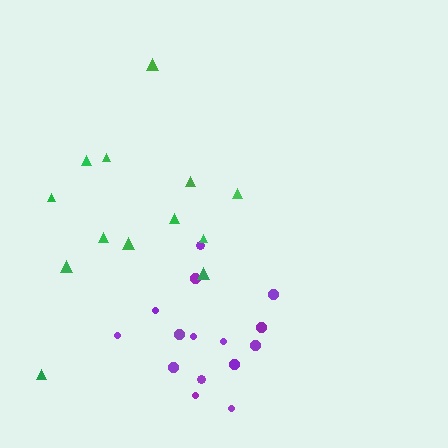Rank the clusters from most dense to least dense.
purple, green.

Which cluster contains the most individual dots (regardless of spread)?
Purple (15).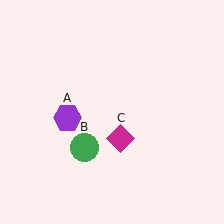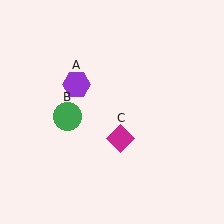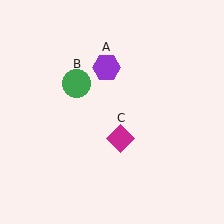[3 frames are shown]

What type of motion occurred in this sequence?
The purple hexagon (object A), green circle (object B) rotated clockwise around the center of the scene.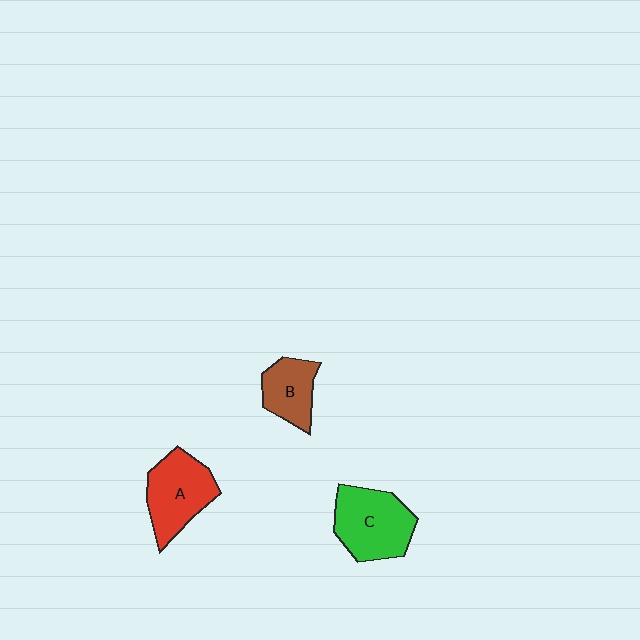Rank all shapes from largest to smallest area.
From largest to smallest: C (green), A (red), B (brown).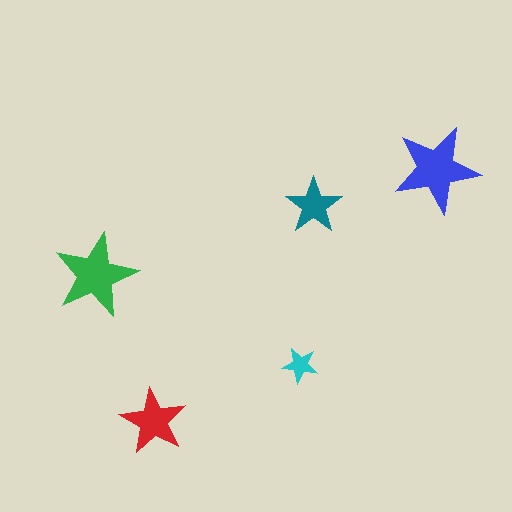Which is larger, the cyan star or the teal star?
The teal one.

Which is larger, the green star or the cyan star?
The green one.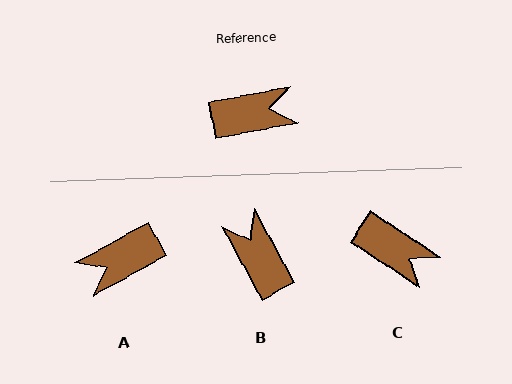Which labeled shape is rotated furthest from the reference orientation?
A, about 162 degrees away.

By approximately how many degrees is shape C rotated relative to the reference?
Approximately 44 degrees clockwise.